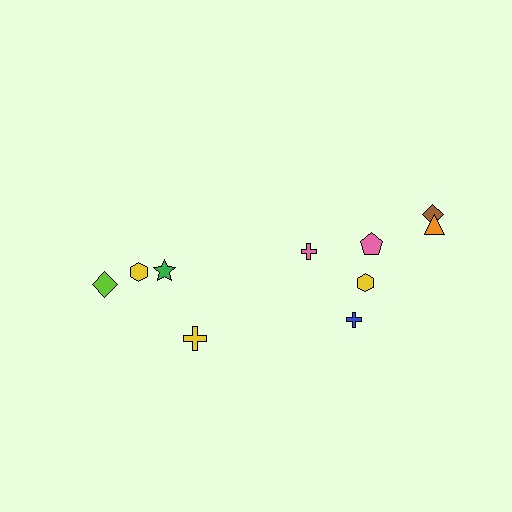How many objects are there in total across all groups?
There are 10 objects.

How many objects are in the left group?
There are 4 objects.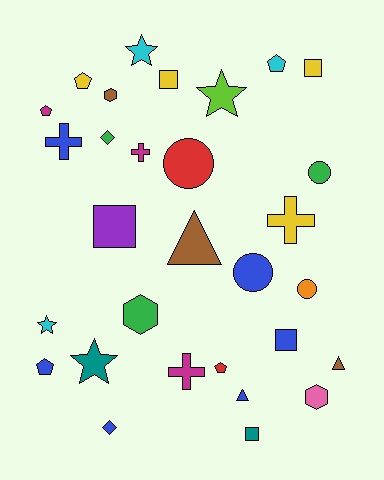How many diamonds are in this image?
There are 2 diamonds.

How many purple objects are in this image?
There is 1 purple object.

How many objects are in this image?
There are 30 objects.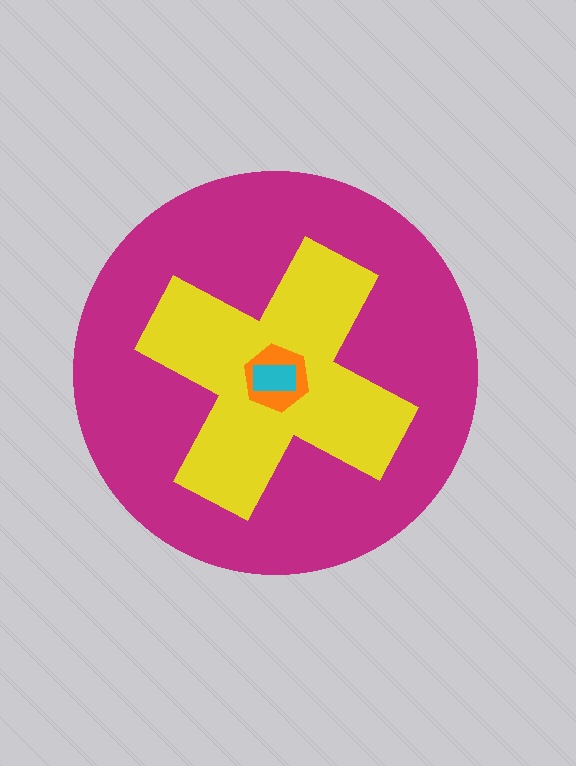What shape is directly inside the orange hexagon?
The cyan rectangle.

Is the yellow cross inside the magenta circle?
Yes.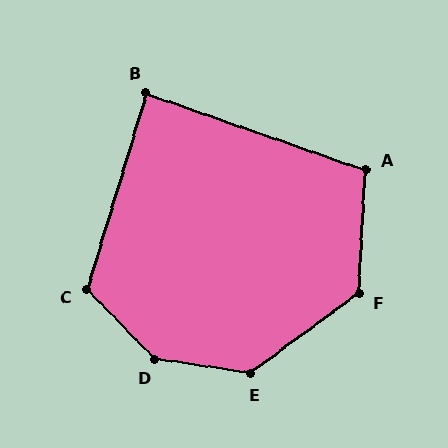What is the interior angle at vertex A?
Approximately 106 degrees (obtuse).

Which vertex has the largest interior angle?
D, at approximately 143 degrees.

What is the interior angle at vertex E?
Approximately 135 degrees (obtuse).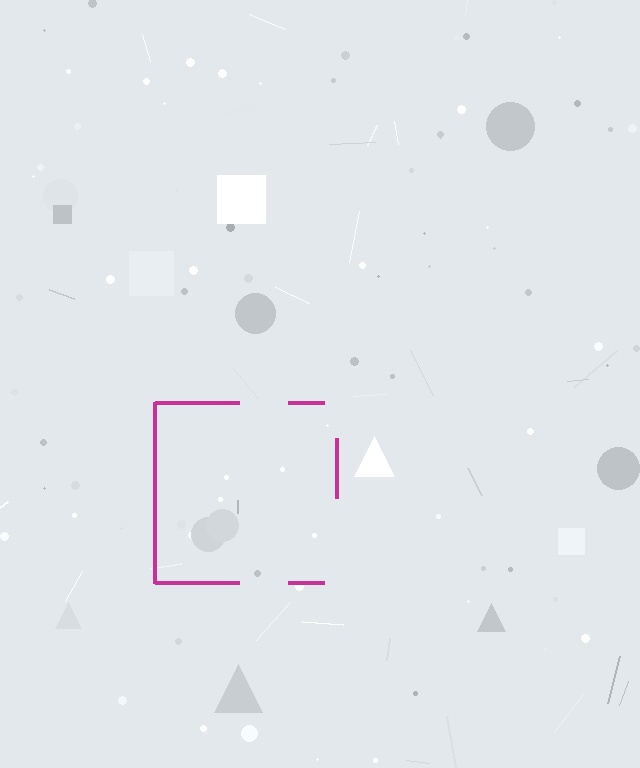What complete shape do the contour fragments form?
The contour fragments form a square.